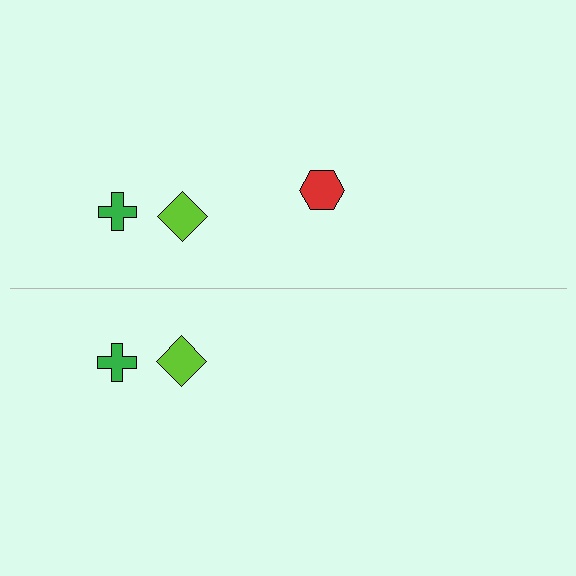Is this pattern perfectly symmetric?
No, the pattern is not perfectly symmetric. A red hexagon is missing from the bottom side.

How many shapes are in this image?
There are 5 shapes in this image.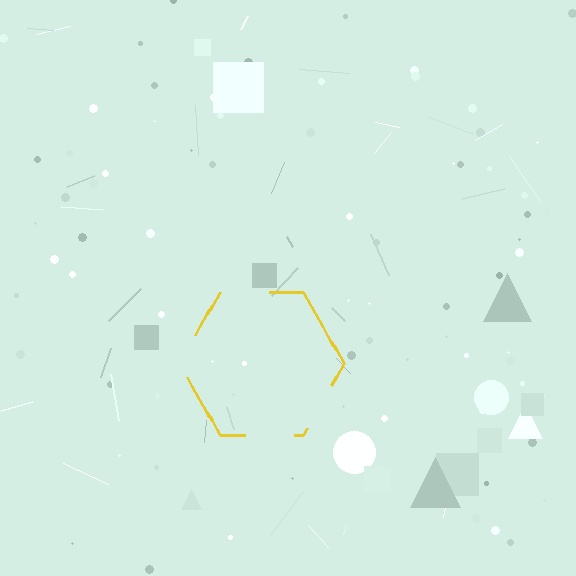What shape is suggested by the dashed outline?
The dashed outline suggests a hexagon.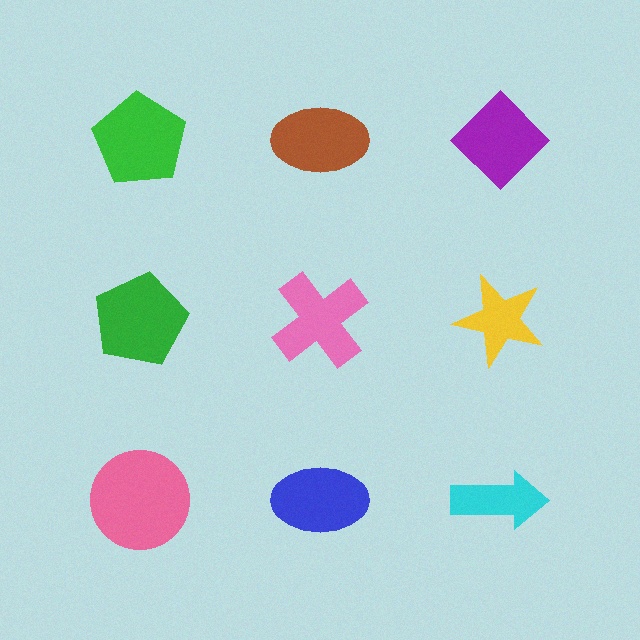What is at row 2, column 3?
A yellow star.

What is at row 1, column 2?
A brown ellipse.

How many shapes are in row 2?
3 shapes.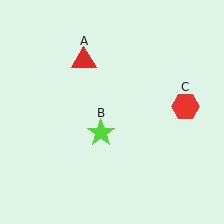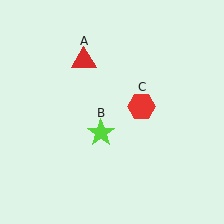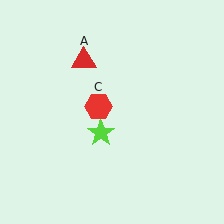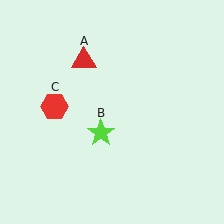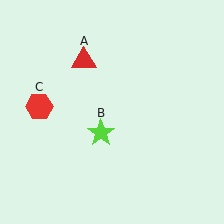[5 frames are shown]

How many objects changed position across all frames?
1 object changed position: red hexagon (object C).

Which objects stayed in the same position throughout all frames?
Red triangle (object A) and lime star (object B) remained stationary.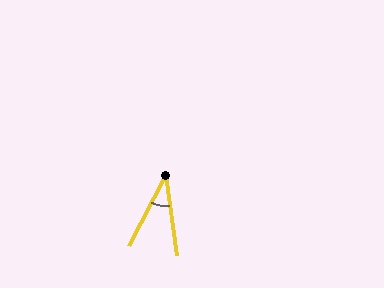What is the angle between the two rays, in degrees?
Approximately 35 degrees.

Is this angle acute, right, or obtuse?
It is acute.